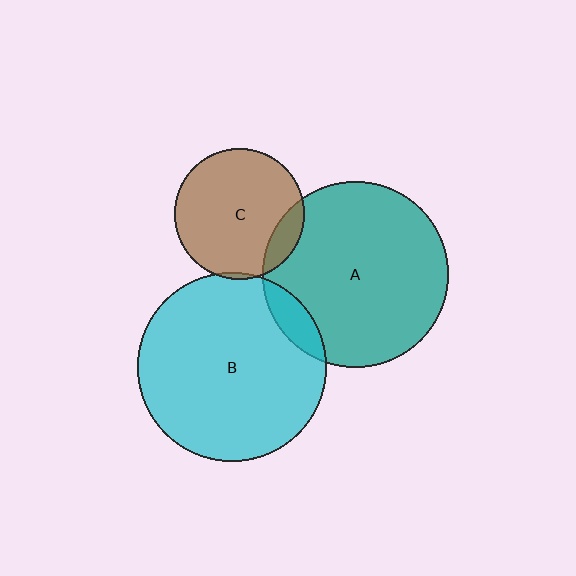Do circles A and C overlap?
Yes.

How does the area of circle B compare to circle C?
Approximately 2.1 times.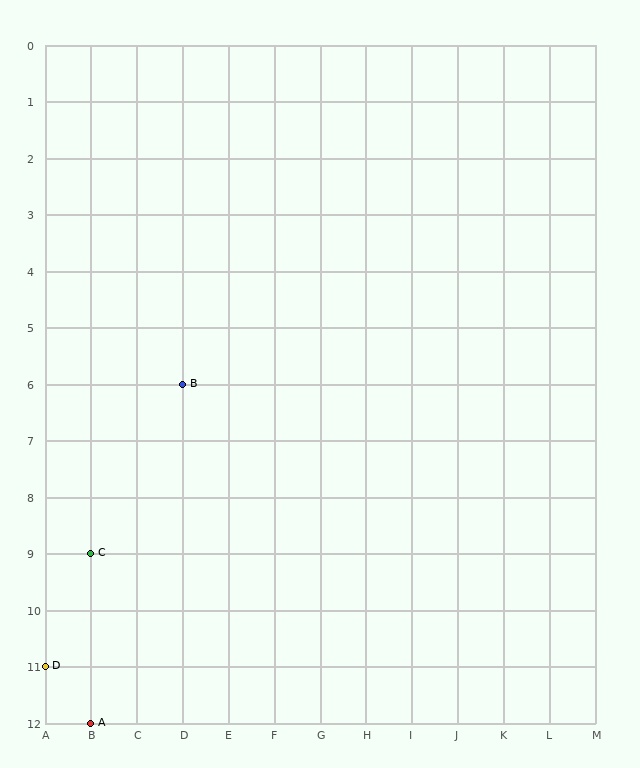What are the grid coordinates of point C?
Point C is at grid coordinates (B, 9).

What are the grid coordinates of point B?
Point B is at grid coordinates (D, 6).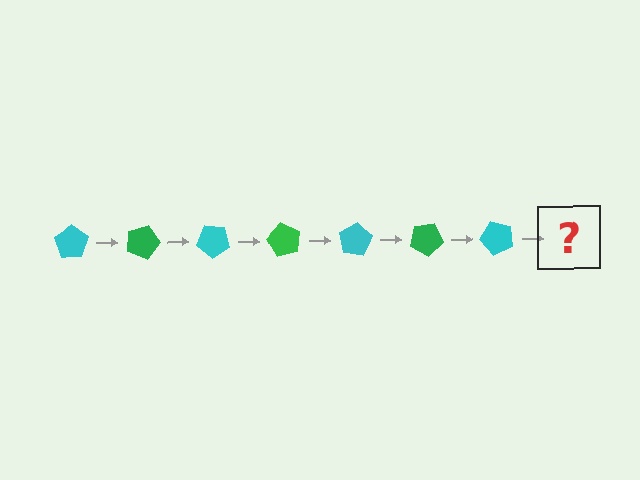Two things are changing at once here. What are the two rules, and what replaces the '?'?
The two rules are that it rotates 20 degrees each step and the color cycles through cyan and green. The '?' should be a green pentagon, rotated 140 degrees from the start.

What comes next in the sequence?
The next element should be a green pentagon, rotated 140 degrees from the start.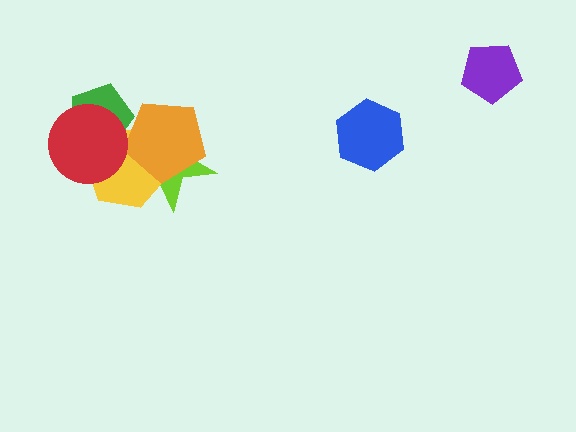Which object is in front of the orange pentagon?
The green pentagon is in front of the orange pentagon.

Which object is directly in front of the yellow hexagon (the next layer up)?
The orange pentagon is directly in front of the yellow hexagon.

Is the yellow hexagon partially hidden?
Yes, it is partially covered by another shape.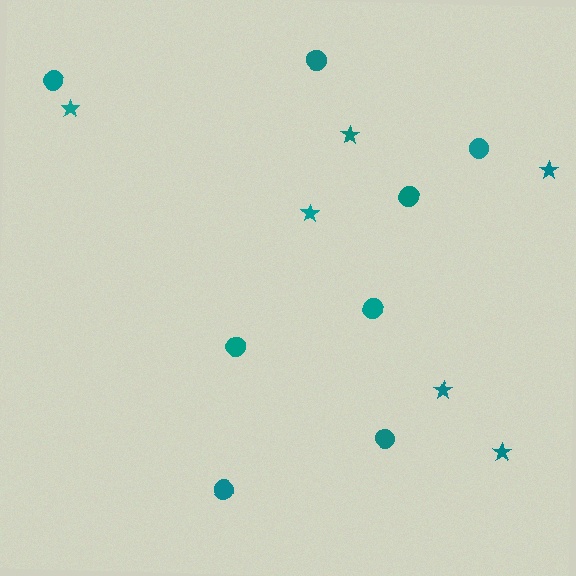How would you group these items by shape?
There are 2 groups: one group of circles (8) and one group of stars (6).